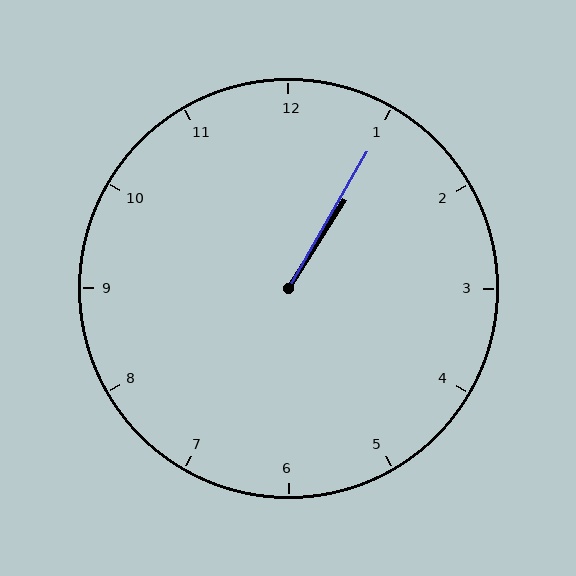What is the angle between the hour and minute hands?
Approximately 2 degrees.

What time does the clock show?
1:05.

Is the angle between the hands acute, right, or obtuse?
It is acute.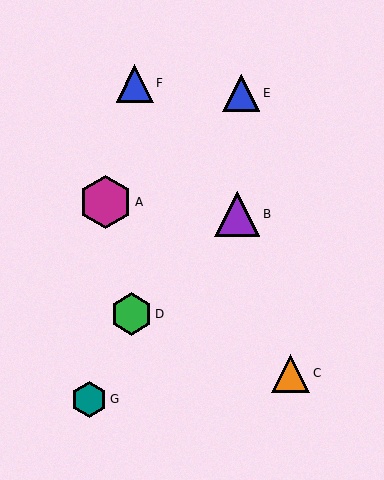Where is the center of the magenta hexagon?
The center of the magenta hexagon is at (106, 202).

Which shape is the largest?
The magenta hexagon (labeled A) is the largest.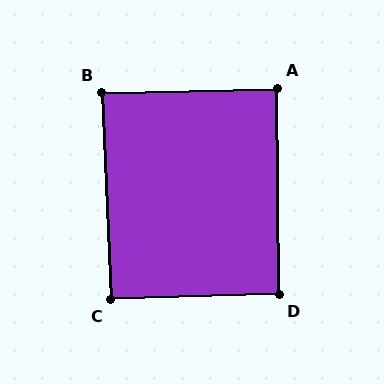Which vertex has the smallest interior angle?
B, at approximately 89 degrees.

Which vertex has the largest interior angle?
D, at approximately 91 degrees.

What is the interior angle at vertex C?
Approximately 91 degrees (approximately right).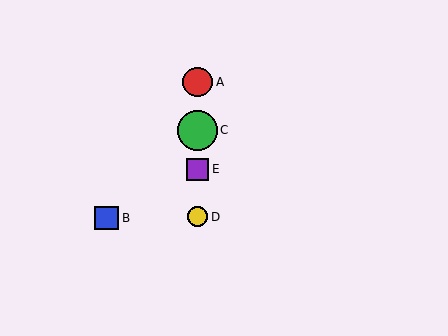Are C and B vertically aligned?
No, C is at x≈198 and B is at x≈107.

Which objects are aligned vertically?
Objects A, C, D, E are aligned vertically.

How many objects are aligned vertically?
4 objects (A, C, D, E) are aligned vertically.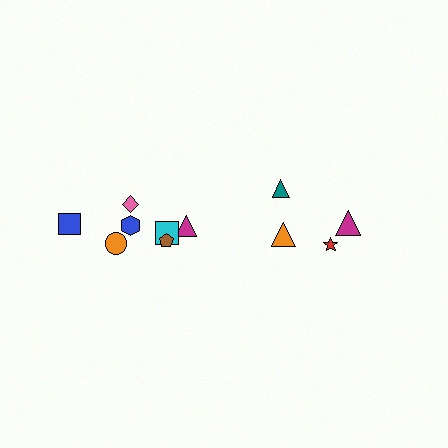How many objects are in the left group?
There are 7 objects.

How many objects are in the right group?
There are 4 objects.